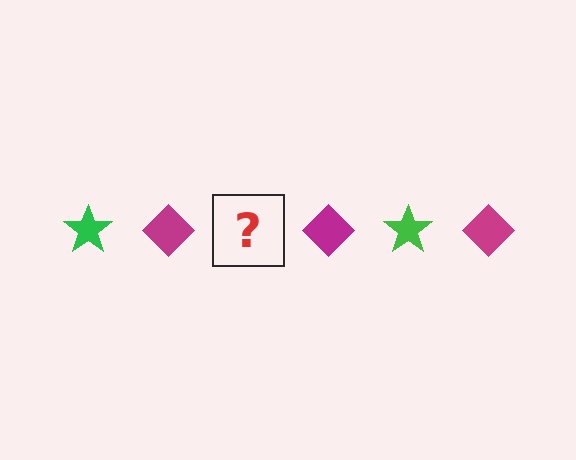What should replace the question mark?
The question mark should be replaced with a green star.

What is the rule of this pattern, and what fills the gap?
The rule is that the pattern alternates between green star and magenta diamond. The gap should be filled with a green star.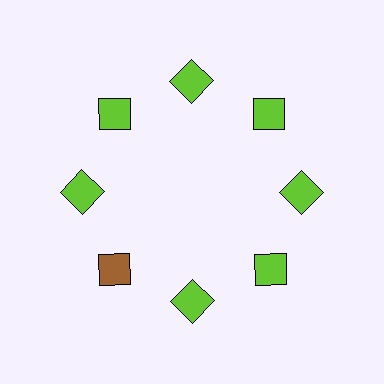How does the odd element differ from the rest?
It has a different color: brown instead of lime.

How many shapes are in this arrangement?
There are 8 shapes arranged in a ring pattern.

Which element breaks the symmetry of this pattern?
The brown square at roughly the 8 o'clock position breaks the symmetry. All other shapes are lime squares.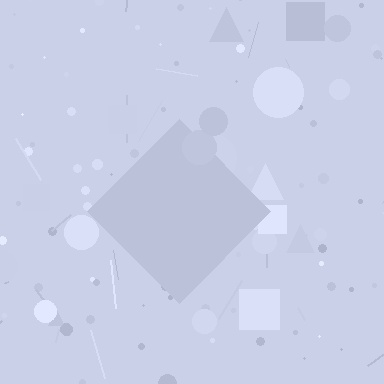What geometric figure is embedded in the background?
A diamond is embedded in the background.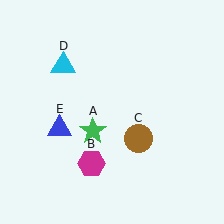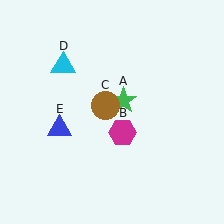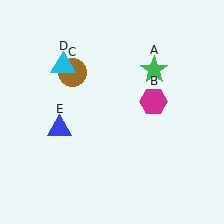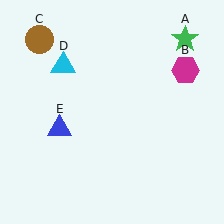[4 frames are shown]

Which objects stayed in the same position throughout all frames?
Cyan triangle (object D) and blue triangle (object E) remained stationary.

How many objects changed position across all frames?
3 objects changed position: green star (object A), magenta hexagon (object B), brown circle (object C).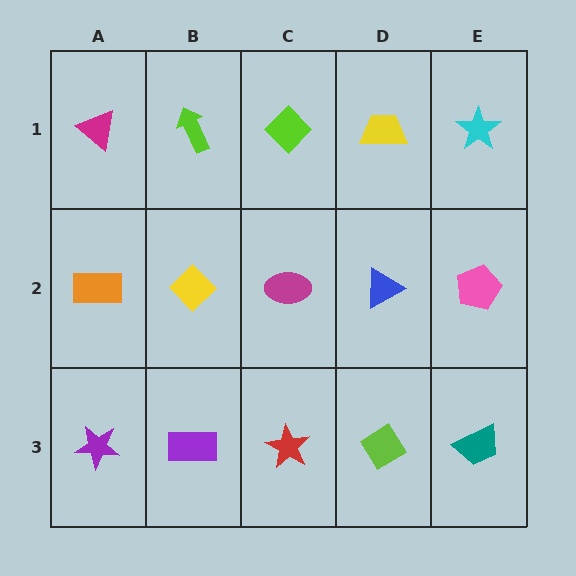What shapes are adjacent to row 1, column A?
An orange rectangle (row 2, column A), a lime arrow (row 1, column B).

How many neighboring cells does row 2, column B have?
4.